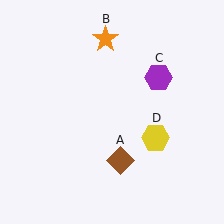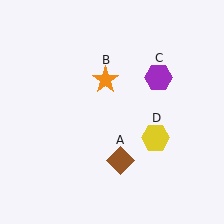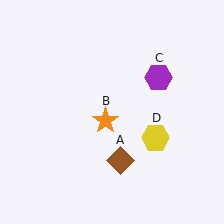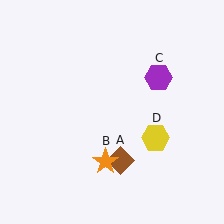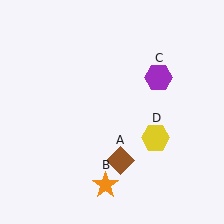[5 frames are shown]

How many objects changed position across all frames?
1 object changed position: orange star (object B).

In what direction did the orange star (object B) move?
The orange star (object B) moved down.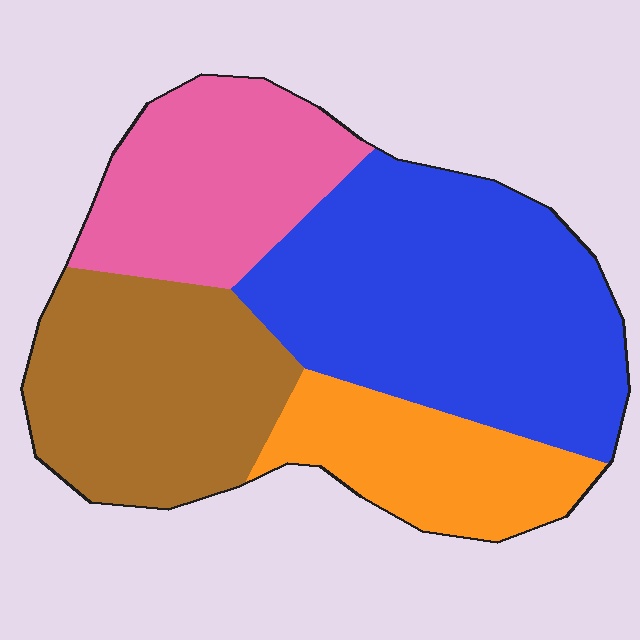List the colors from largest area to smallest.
From largest to smallest: blue, brown, pink, orange.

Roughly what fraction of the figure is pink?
Pink takes up less than a quarter of the figure.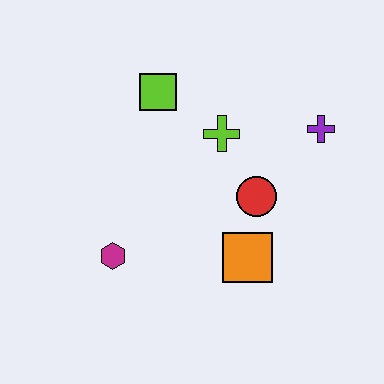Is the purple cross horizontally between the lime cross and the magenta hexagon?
No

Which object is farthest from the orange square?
The lime square is farthest from the orange square.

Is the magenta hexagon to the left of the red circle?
Yes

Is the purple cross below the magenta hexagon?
No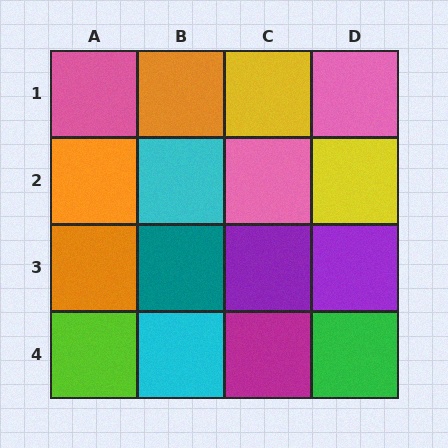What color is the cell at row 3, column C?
Purple.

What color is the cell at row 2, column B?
Cyan.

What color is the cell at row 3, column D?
Purple.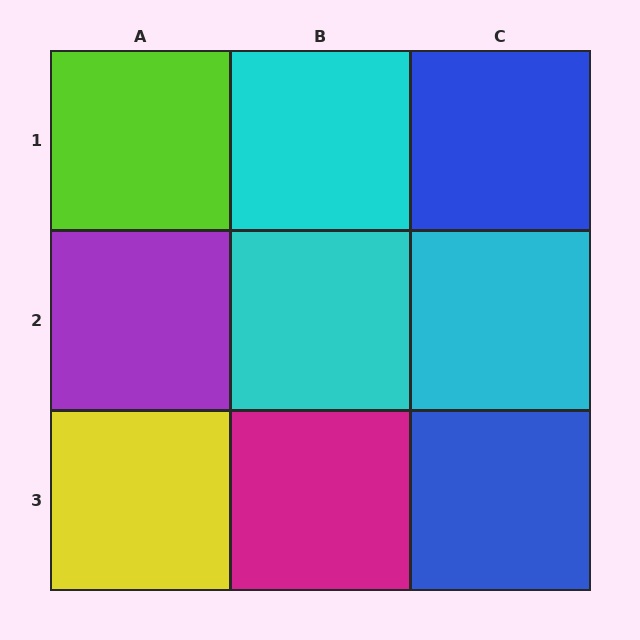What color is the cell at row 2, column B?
Cyan.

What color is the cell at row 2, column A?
Purple.